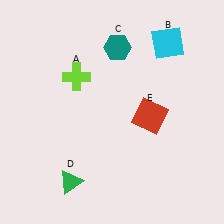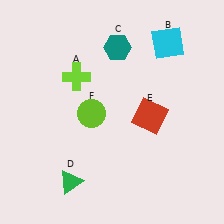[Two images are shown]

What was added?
A lime circle (F) was added in Image 2.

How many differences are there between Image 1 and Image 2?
There is 1 difference between the two images.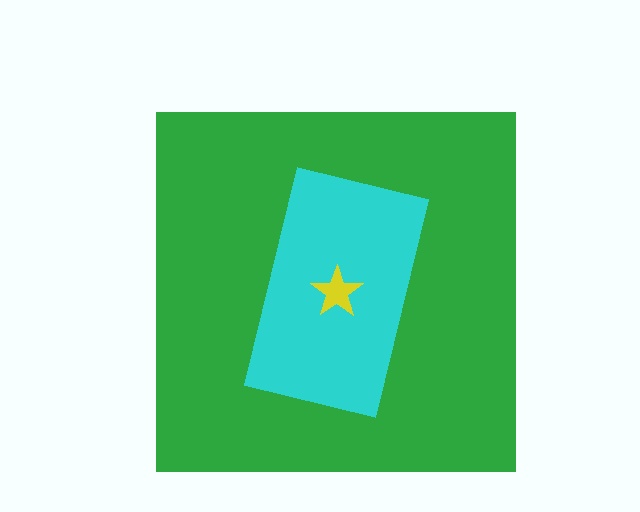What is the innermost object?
The yellow star.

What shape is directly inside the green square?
The cyan rectangle.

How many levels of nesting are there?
3.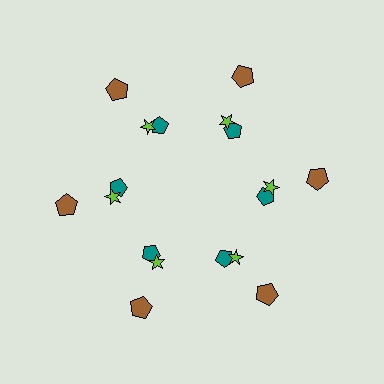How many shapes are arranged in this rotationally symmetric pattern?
There are 18 shapes, arranged in 6 groups of 3.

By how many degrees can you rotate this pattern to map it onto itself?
The pattern maps onto itself every 60 degrees of rotation.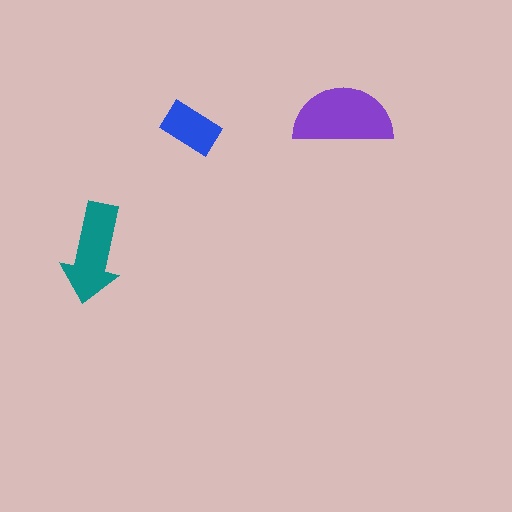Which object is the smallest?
The blue rectangle.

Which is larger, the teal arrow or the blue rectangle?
The teal arrow.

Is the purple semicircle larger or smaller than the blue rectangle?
Larger.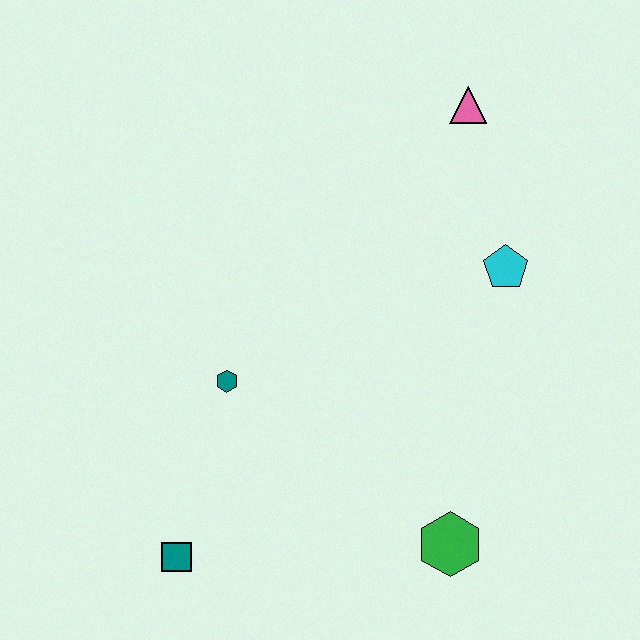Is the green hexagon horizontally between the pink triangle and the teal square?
Yes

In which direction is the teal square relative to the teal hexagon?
The teal square is below the teal hexagon.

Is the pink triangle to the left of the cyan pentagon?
Yes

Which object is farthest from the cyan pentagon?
The teal square is farthest from the cyan pentagon.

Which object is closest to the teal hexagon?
The teal square is closest to the teal hexagon.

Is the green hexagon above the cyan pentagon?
No